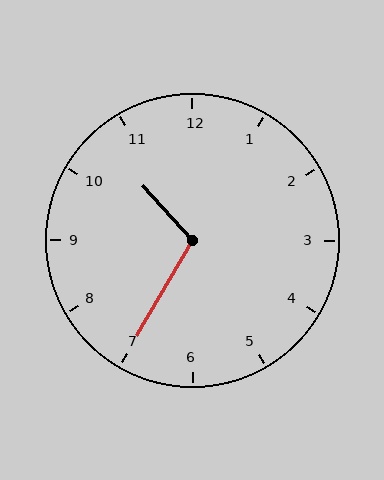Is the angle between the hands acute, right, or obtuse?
It is obtuse.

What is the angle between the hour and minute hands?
Approximately 108 degrees.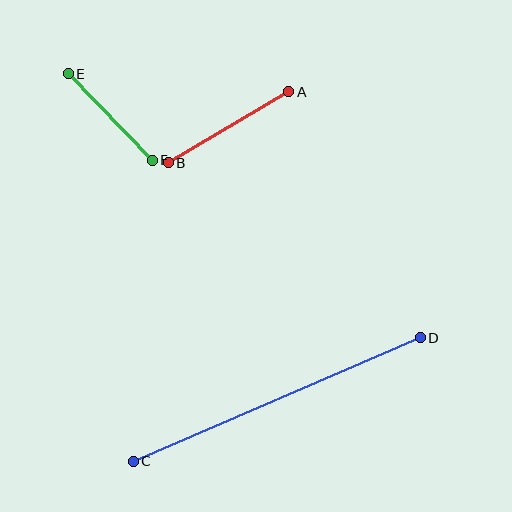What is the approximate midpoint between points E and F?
The midpoint is at approximately (110, 117) pixels.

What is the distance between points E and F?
The distance is approximately 121 pixels.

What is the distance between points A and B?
The distance is approximately 140 pixels.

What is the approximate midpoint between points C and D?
The midpoint is at approximately (277, 399) pixels.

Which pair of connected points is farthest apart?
Points C and D are farthest apart.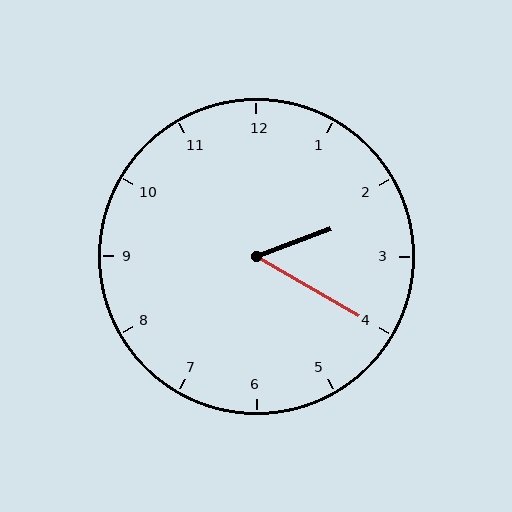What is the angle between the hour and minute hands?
Approximately 50 degrees.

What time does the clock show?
2:20.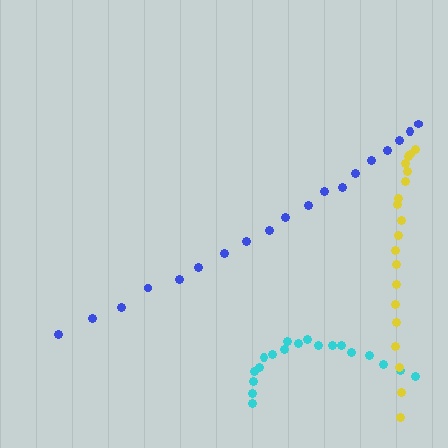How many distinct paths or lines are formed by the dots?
There are 3 distinct paths.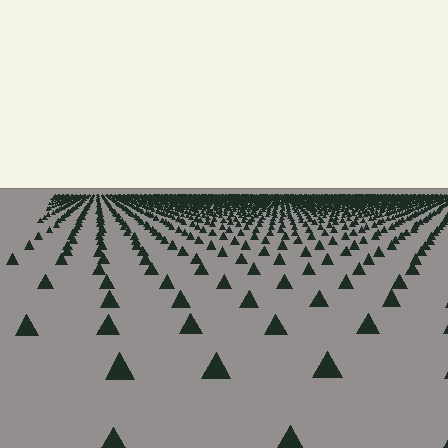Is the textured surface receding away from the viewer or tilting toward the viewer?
The surface is receding away from the viewer. Texture elements get smaller and denser toward the top.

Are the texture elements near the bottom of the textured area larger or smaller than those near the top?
Larger. Near the bottom, elements are closer to the viewer and appear at a bigger on-screen size.